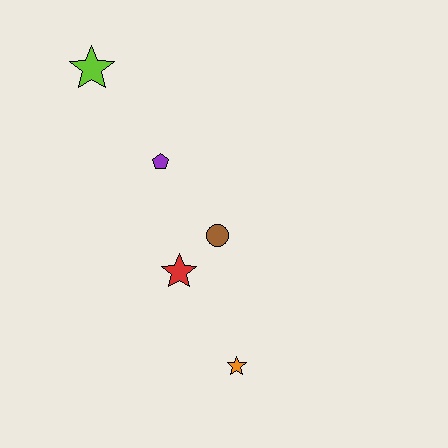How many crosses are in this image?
There are no crosses.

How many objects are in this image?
There are 5 objects.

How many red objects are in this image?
There is 1 red object.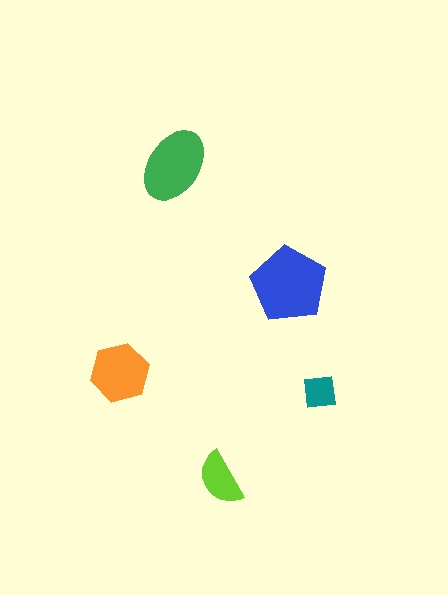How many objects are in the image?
There are 5 objects in the image.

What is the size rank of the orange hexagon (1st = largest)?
3rd.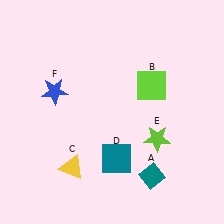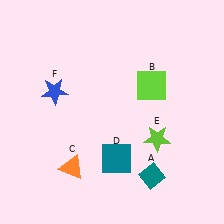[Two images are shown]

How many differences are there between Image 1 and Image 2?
There is 1 difference between the two images.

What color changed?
The triangle (C) changed from yellow in Image 1 to orange in Image 2.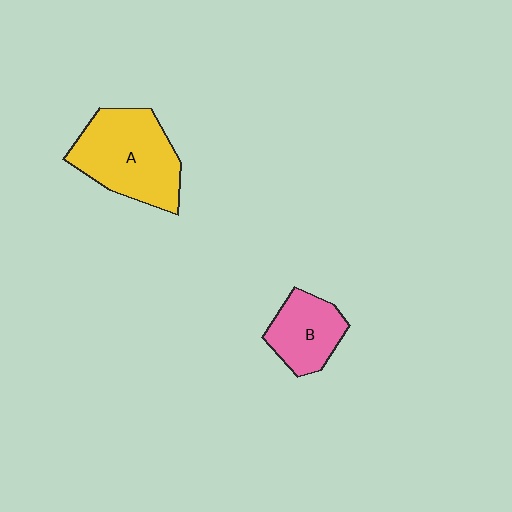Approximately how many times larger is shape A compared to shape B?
Approximately 1.7 times.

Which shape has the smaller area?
Shape B (pink).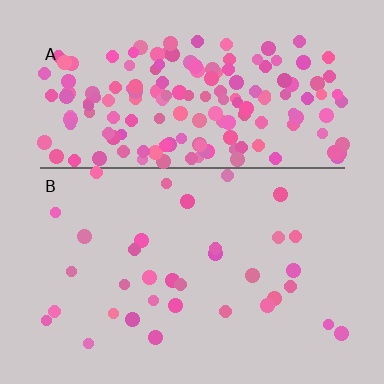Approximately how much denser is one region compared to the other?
Approximately 5.0× — region A over region B.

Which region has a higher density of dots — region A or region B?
A (the top).